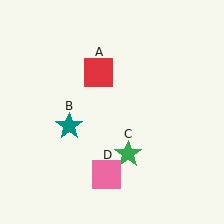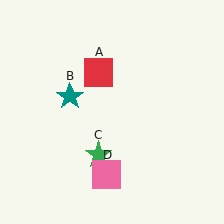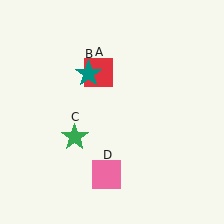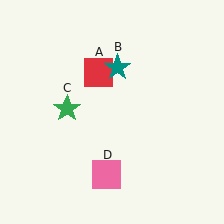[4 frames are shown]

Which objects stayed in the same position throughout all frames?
Red square (object A) and pink square (object D) remained stationary.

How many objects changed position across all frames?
2 objects changed position: teal star (object B), green star (object C).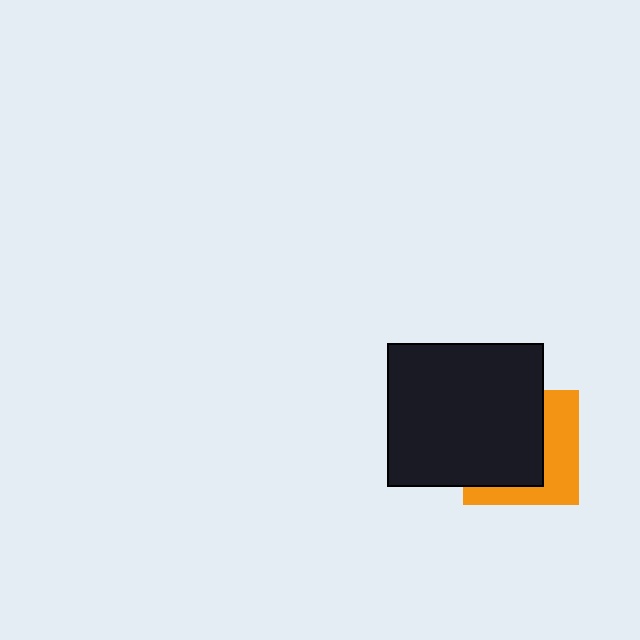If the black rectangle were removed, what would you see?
You would see the complete orange square.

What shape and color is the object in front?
The object in front is a black rectangle.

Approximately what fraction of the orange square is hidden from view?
Roughly 58% of the orange square is hidden behind the black rectangle.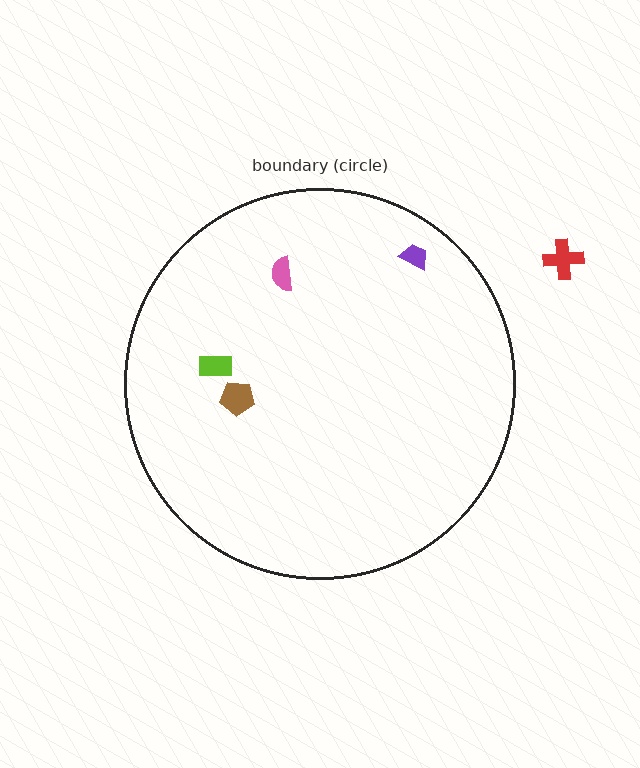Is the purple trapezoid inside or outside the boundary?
Inside.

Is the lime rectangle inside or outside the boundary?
Inside.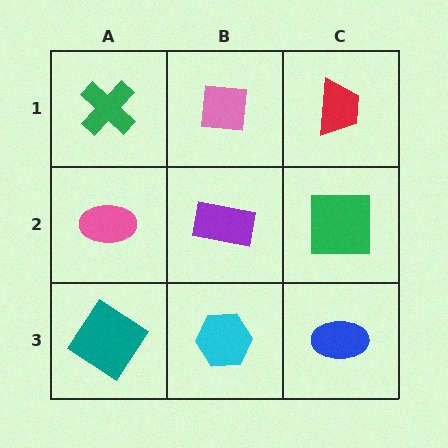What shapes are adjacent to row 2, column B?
A pink square (row 1, column B), a cyan hexagon (row 3, column B), a pink ellipse (row 2, column A), a green square (row 2, column C).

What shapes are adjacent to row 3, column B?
A purple rectangle (row 2, column B), a teal diamond (row 3, column A), a blue ellipse (row 3, column C).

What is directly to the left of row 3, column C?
A cyan hexagon.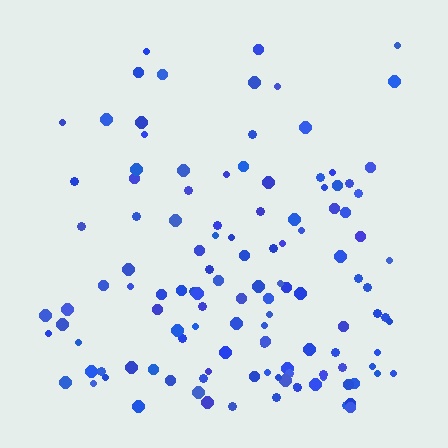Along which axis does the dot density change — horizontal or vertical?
Vertical.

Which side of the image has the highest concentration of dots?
The bottom.